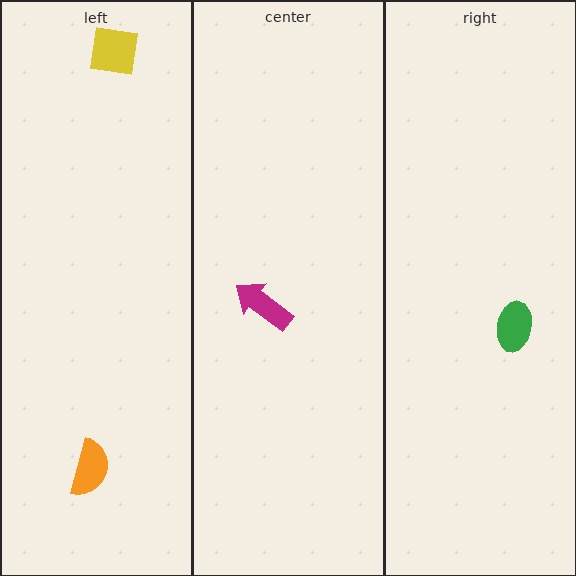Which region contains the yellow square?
The left region.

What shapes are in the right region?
The green ellipse.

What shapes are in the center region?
The magenta arrow.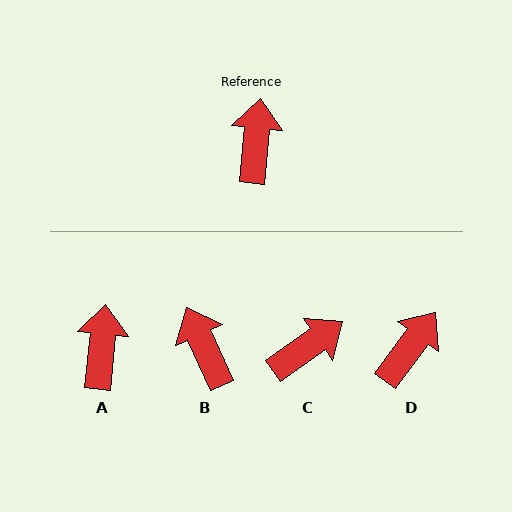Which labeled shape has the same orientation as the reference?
A.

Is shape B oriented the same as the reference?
No, it is off by about 30 degrees.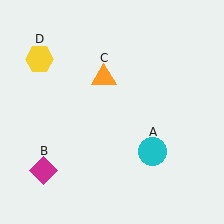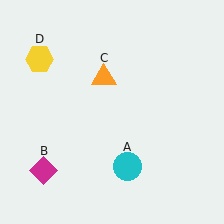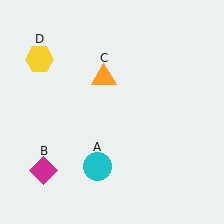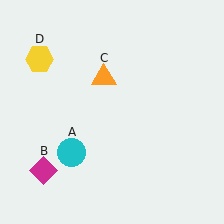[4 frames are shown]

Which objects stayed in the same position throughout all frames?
Magenta diamond (object B) and orange triangle (object C) and yellow hexagon (object D) remained stationary.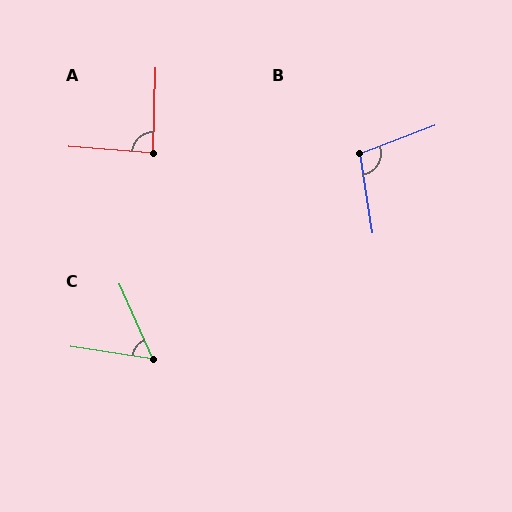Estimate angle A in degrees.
Approximately 87 degrees.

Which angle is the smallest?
C, at approximately 58 degrees.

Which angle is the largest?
B, at approximately 101 degrees.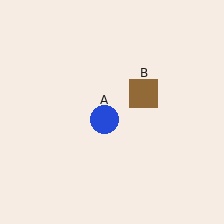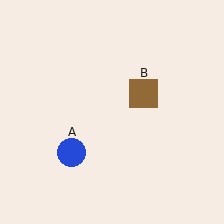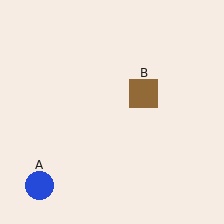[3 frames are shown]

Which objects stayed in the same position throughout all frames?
Brown square (object B) remained stationary.